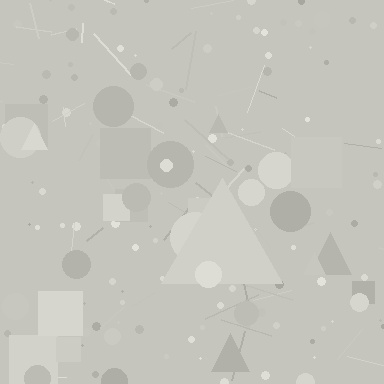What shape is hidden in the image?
A triangle is hidden in the image.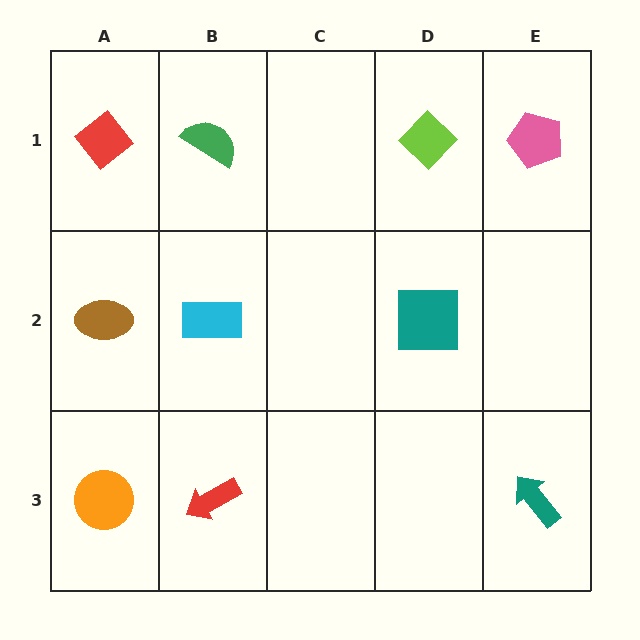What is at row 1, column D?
A lime diamond.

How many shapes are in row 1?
4 shapes.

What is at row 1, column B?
A green semicircle.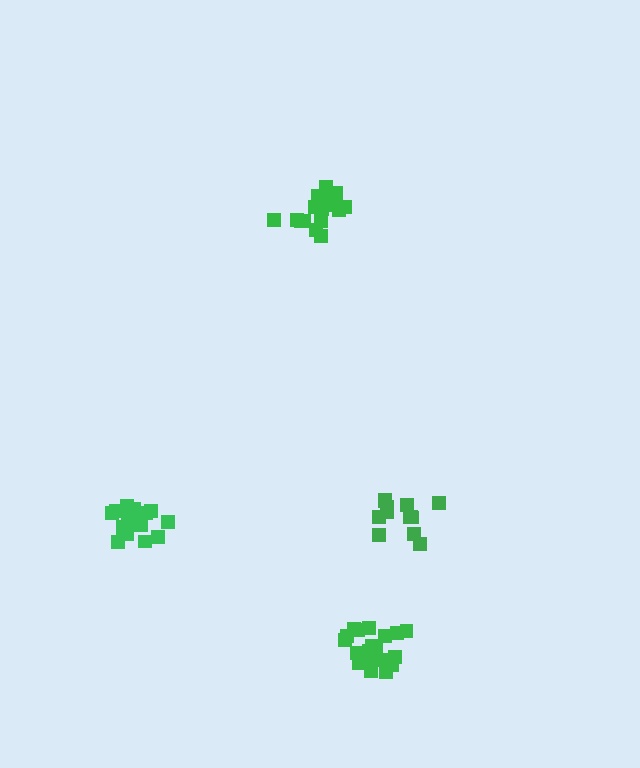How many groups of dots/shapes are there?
There are 4 groups.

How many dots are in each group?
Group 1: 19 dots, Group 2: 16 dots, Group 3: 13 dots, Group 4: 18 dots (66 total).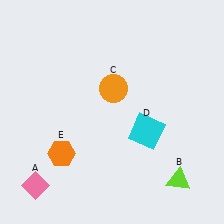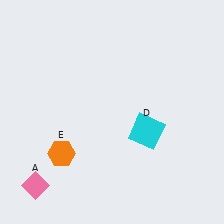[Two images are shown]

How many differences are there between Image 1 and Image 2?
There are 2 differences between the two images.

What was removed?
The orange circle (C), the lime triangle (B) were removed in Image 2.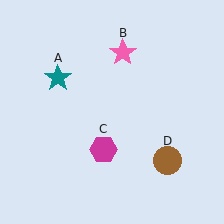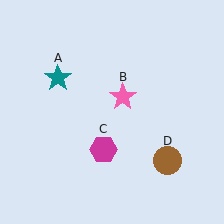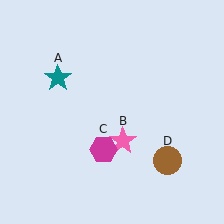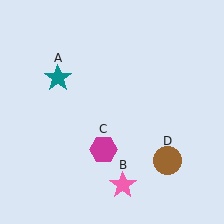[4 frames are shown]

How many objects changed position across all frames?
1 object changed position: pink star (object B).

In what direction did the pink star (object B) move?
The pink star (object B) moved down.